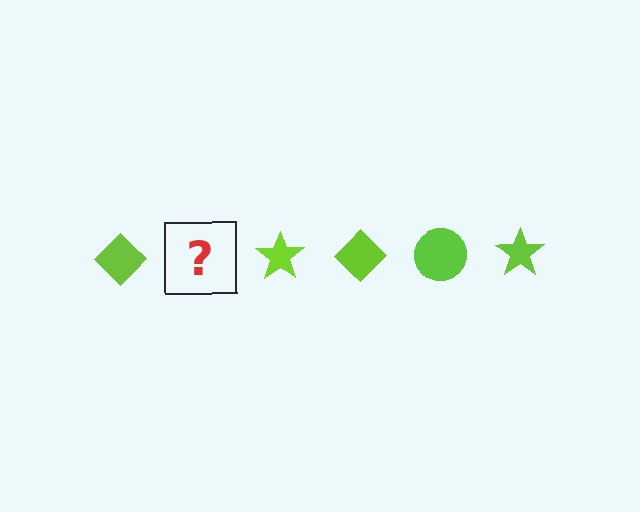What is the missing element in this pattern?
The missing element is a lime circle.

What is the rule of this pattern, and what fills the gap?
The rule is that the pattern cycles through diamond, circle, star shapes in lime. The gap should be filled with a lime circle.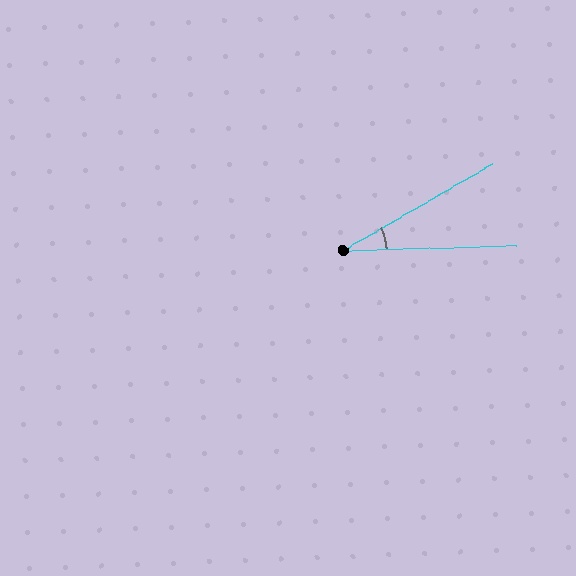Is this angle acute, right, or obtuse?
It is acute.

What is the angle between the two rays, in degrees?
Approximately 29 degrees.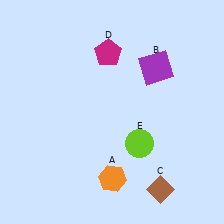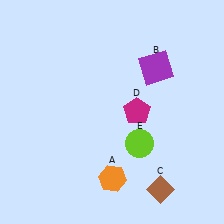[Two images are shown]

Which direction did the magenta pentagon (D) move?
The magenta pentagon (D) moved down.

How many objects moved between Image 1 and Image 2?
1 object moved between the two images.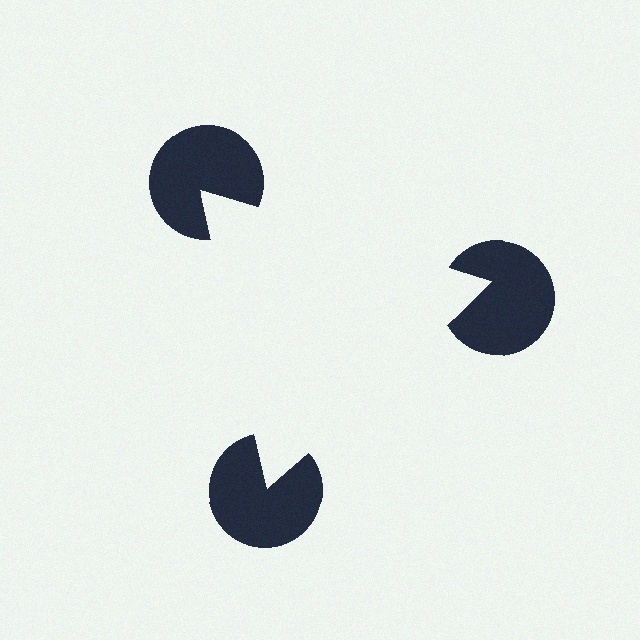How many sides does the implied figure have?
3 sides.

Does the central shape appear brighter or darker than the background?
It typically appears slightly brighter than the background, even though no actual brightness change is drawn.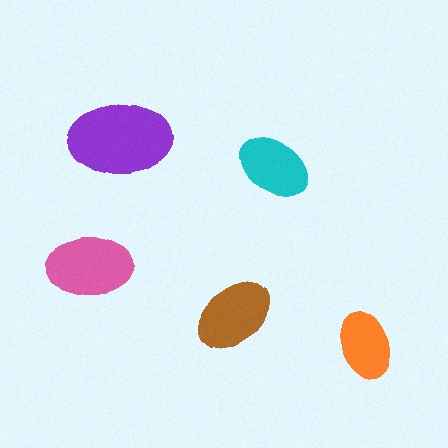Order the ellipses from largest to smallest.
the purple one, the pink one, the brown one, the cyan one, the orange one.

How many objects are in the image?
There are 5 objects in the image.